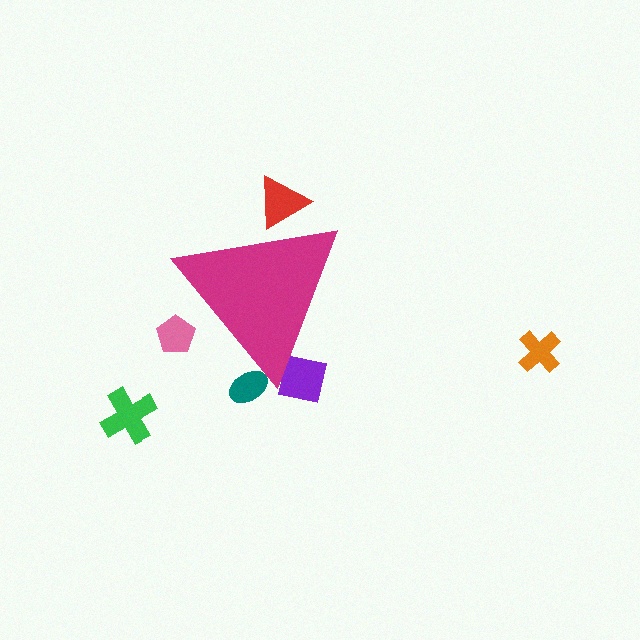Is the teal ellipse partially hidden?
Yes, the teal ellipse is partially hidden behind the magenta triangle.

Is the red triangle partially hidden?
Yes, the red triangle is partially hidden behind the magenta triangle.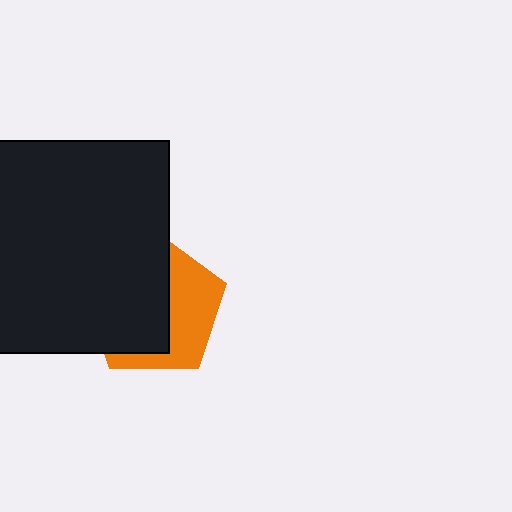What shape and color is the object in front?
The object in front is a black square.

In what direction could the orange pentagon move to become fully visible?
The orange pentagon could move right. That would shift it out from behind the black square entirely.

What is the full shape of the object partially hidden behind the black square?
The partially hidden object is an orange pentagon.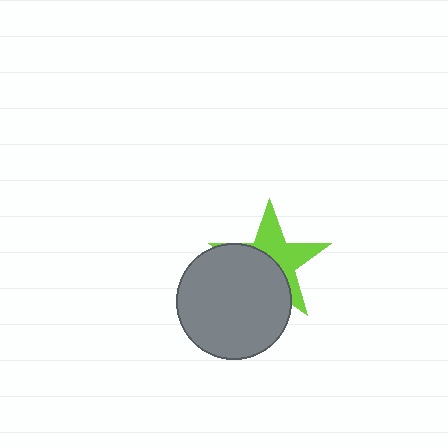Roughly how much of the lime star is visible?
About half of it is visible (roughly 49%).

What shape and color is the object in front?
The object in front is a gray circle.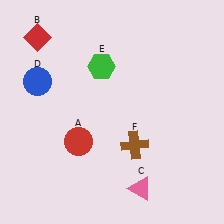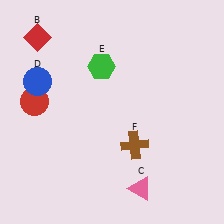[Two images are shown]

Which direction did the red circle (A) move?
The red circle (A) moved left.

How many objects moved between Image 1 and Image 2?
1 object moved between the two images.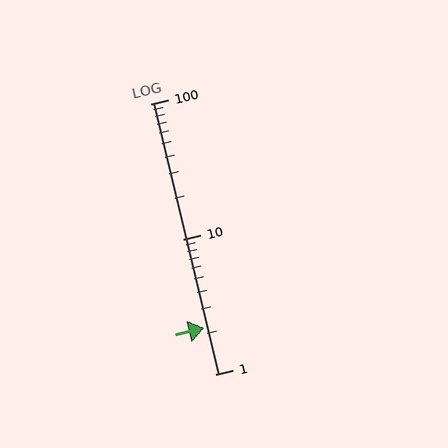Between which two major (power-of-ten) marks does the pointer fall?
The pointer is between 1 and 10.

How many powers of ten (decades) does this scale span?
The scale spans 2 decades, from 1 to 100.